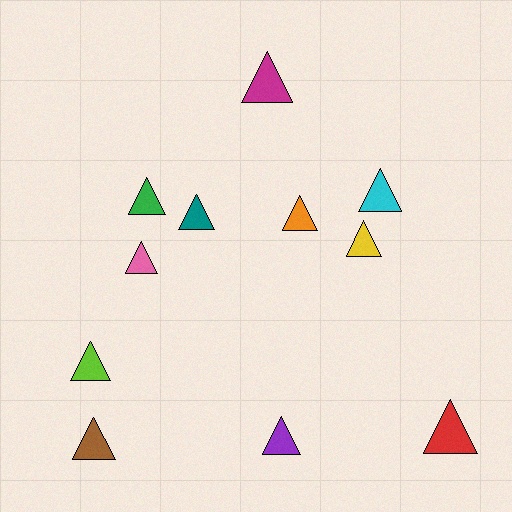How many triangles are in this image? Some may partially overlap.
There are 11 triangles.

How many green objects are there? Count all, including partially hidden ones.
There is 1 green object.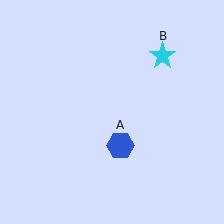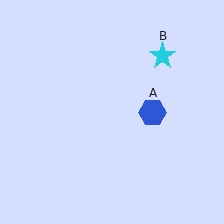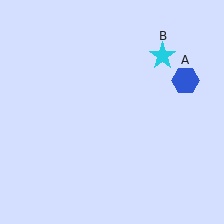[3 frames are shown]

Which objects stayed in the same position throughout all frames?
Cyan star (object B) remained stationary.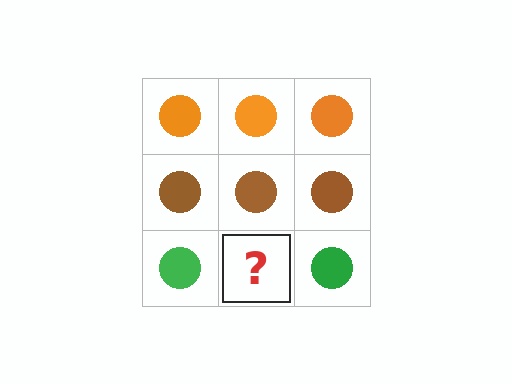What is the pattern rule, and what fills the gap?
The rule is that each row has a consistent color. The gap should be filled with a green circle.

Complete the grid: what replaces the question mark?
The question mark should be replaced with a green circle.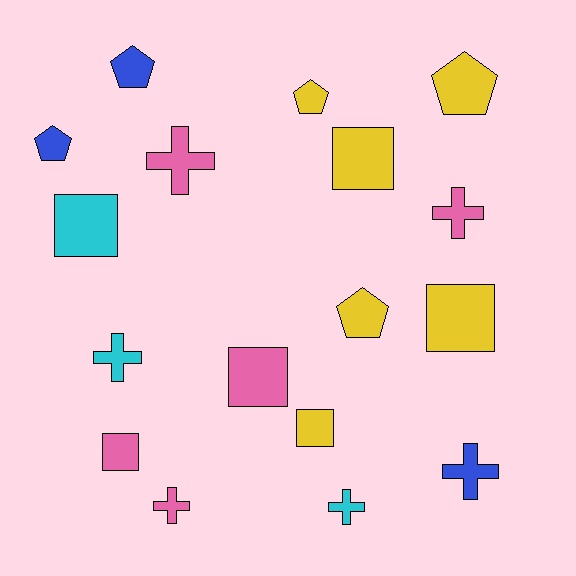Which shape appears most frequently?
Cross, with 6 objects.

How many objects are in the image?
There are 17 objects.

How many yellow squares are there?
There are 3 yellow squares.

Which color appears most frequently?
Yellow, with 6 objects.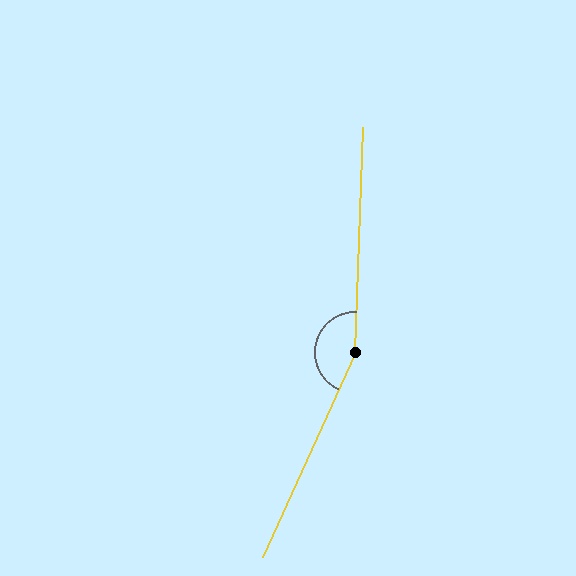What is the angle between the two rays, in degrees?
Approximately 157 degrees.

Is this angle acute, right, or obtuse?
It is obtuse.